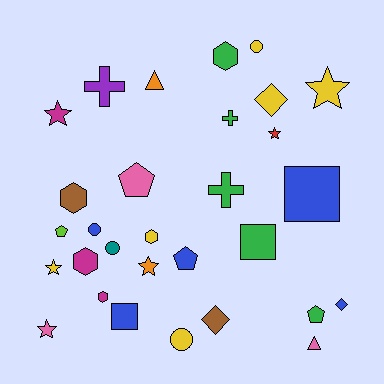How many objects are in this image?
There are 30 objects.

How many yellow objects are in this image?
There are 6 yellow objects.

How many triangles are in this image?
There are 2 triangles.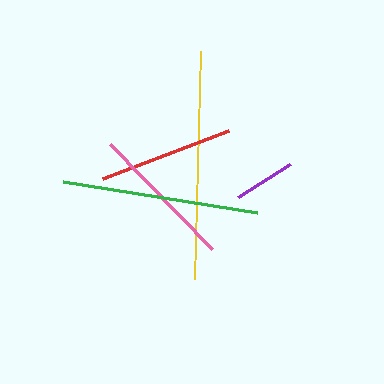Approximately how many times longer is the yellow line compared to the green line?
The yellow line is approximately 1.2 times the length of the green line.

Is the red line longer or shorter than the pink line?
The pink line is longer than the red line.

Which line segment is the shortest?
The purple line is the shortest at approximately 61 pixels.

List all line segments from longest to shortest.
From longest to shortest: yellow, green, pink, red, purple.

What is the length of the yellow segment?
The yellow segment is approximately 227 pixels long.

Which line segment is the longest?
The yellow line is the longest at approximately 227 pixels.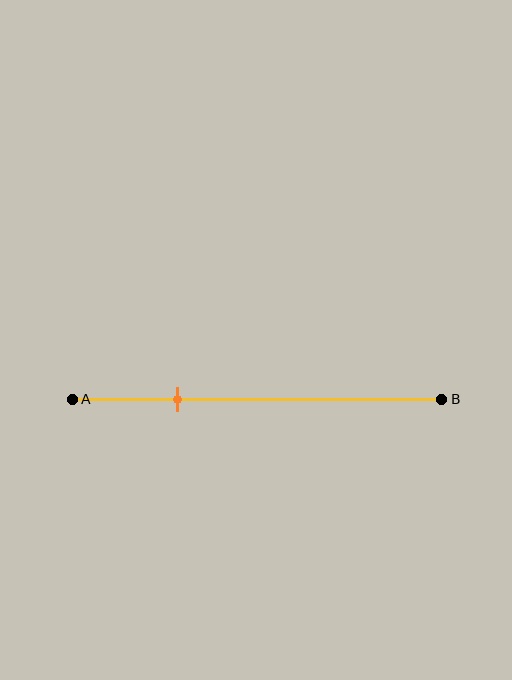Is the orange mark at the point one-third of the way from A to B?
No, the mark is at about 30% from A, not at the 33% one-third point.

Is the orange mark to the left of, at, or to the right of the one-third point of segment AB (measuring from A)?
The orange mark is to the left of the one-third point of segment AB.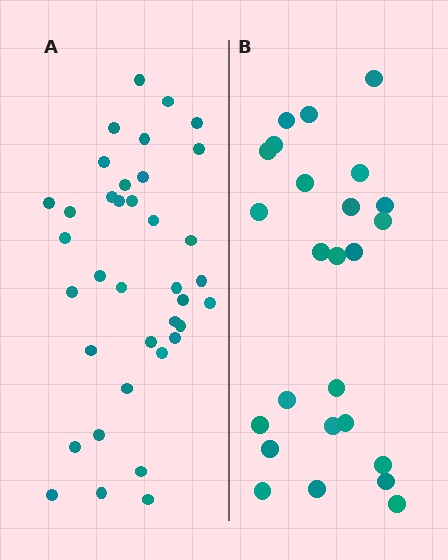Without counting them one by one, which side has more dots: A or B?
Region A (the left region) has more dots.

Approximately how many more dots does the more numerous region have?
Region A has roughly 12 or so more dots than region B.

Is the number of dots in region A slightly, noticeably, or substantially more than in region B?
Region A has substantially more. The ratio is roughly 1.5 to 1.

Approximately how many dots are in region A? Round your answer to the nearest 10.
About 40 dots. (The exact count is 37, which rounds to 40.)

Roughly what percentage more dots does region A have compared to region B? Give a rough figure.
About 50% more.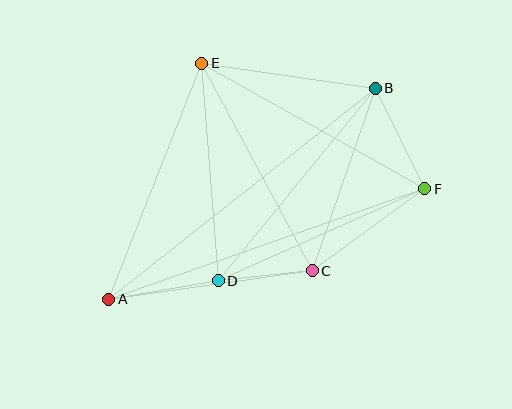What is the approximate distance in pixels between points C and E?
The distance between C and E is approximately 235 pixels.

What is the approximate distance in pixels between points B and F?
The distance between B and F is approximately 112 pixels.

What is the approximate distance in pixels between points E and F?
The distance between E and F is approximately 256 pixels.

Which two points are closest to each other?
Points C and D are closest to each other.